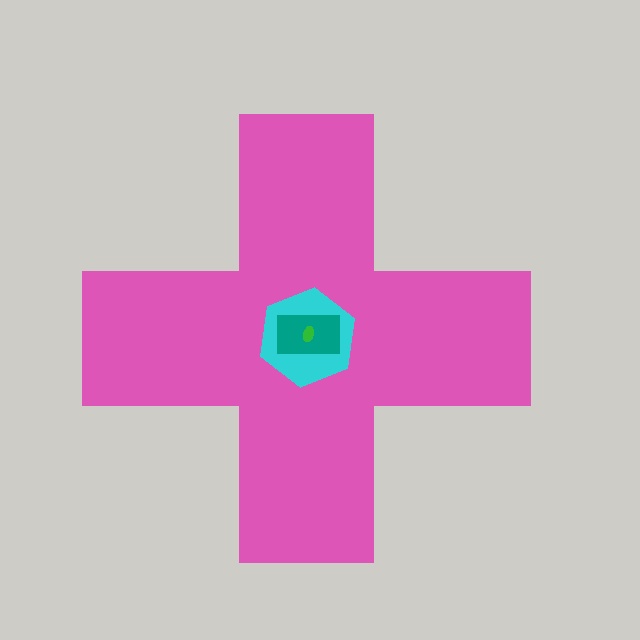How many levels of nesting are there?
4.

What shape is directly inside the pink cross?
The cyan hexagon.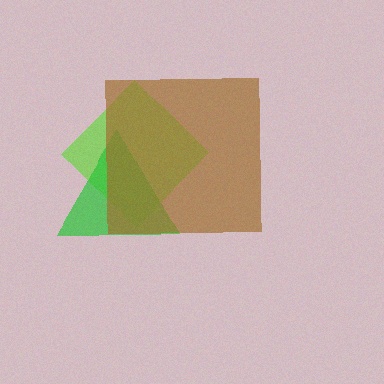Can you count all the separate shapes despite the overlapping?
Yes, there are 3 separate shapes.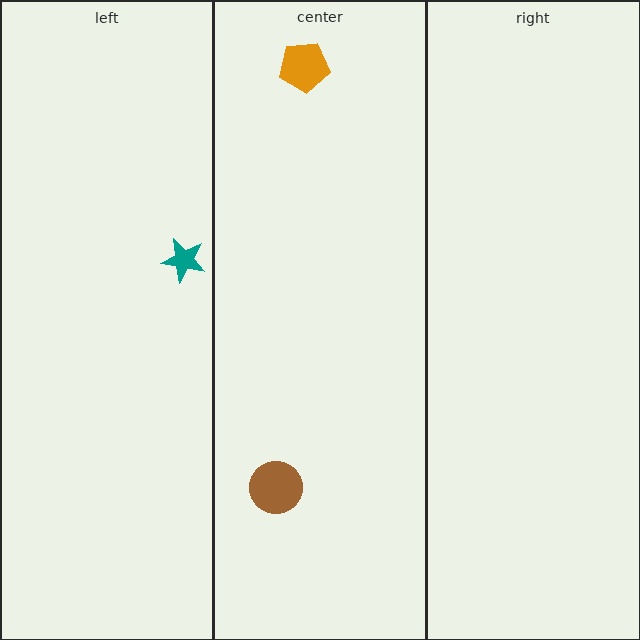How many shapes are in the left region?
1.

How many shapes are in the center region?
2.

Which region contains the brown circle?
The center region.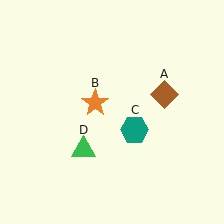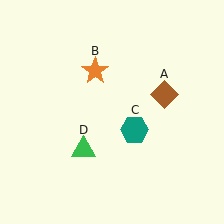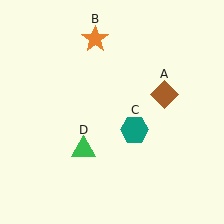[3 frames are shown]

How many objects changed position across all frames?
1 object changed position: orange star (object B).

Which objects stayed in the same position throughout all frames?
Brown diamond (object A) and teal hexagon (object C) and green triangle (object D) remained stationary.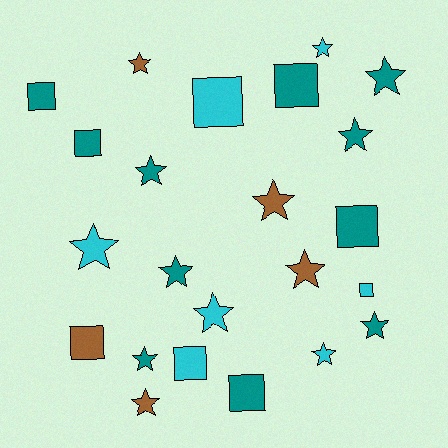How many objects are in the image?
There are 23 objects.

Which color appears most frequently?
Teal, with 11 objects.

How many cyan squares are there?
There are 3 cyan squares.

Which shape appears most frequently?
Star, with 14 objects.